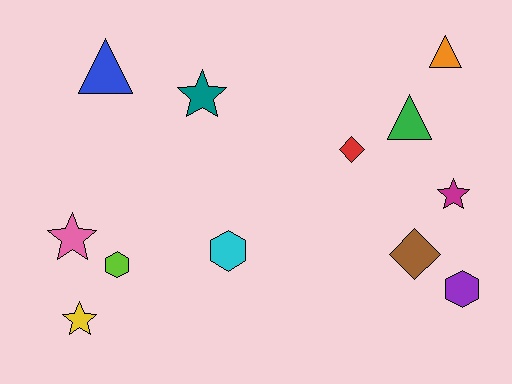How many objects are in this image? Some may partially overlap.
There are 12 objects.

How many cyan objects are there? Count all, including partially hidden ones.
There is 1 cyan object.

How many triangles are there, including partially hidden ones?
There are 3 triangles.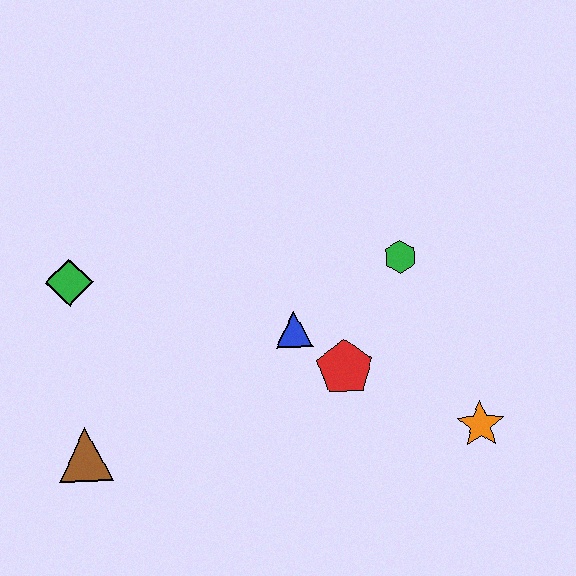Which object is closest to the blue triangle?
The red pentagon is closest to the blue triangle.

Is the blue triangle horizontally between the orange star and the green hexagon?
No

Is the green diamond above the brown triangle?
Yes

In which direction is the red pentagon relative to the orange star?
The red pentagon is to the left of the orange star.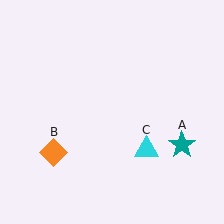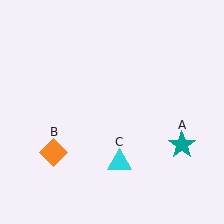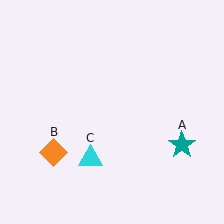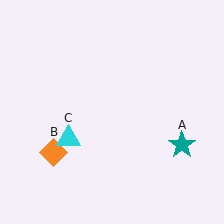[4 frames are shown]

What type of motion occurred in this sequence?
The cyan triangle (object C) rotated clockwise around the center of the scene.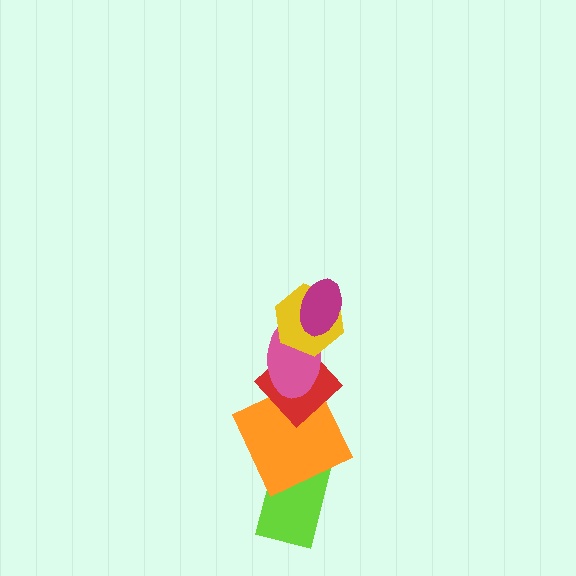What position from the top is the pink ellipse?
The pink ellipse is 3rd from the top.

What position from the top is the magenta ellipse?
The magenta ellipse is 1st from the top.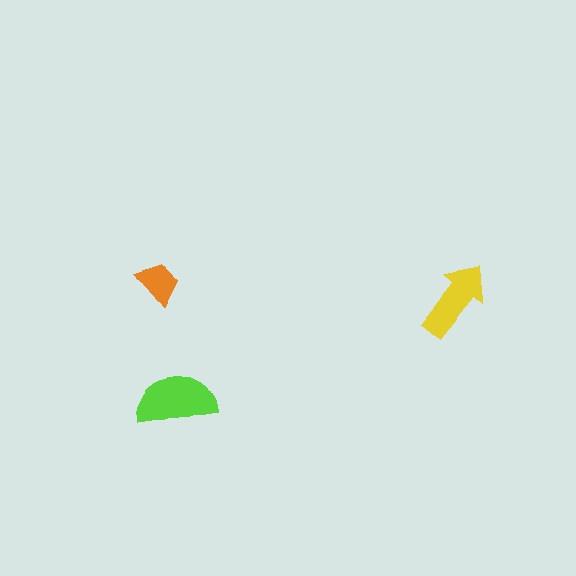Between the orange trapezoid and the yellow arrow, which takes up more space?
The yellow arrow.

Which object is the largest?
The lime semicircle.